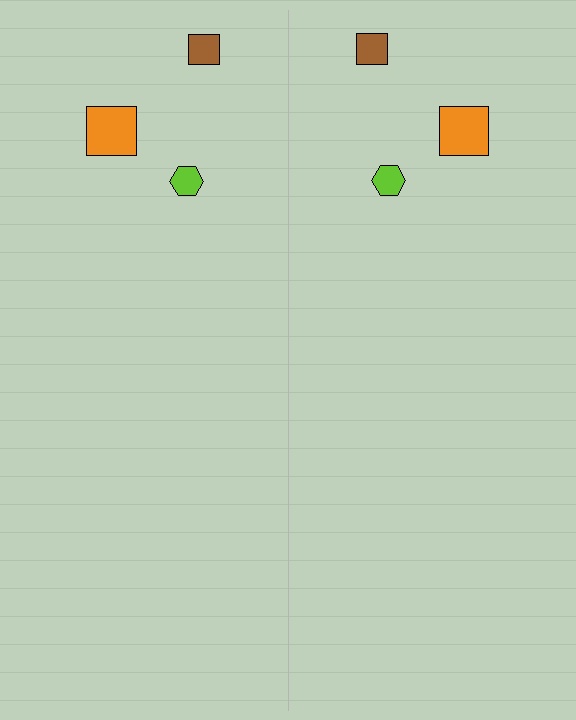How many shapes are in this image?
There are 6 shapes in this image.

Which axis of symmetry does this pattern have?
The pattern has a vertical axis of symmetry running through the center of the image.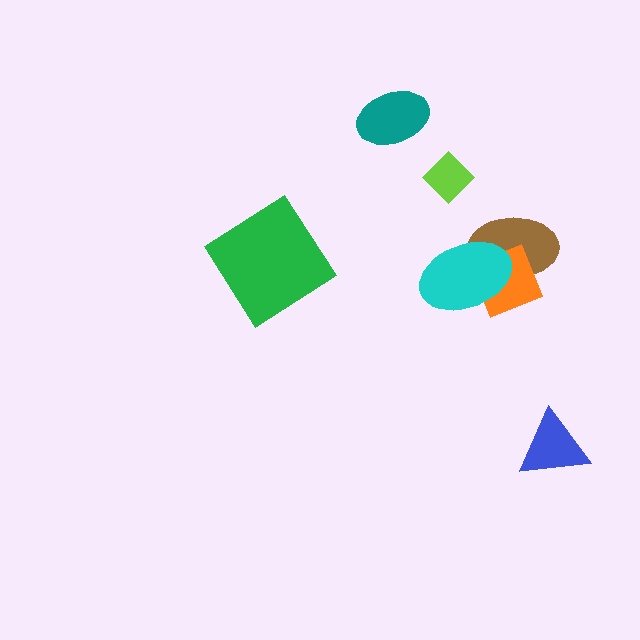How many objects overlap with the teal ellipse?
0 objects overlap with the teal ellipse.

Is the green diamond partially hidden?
No, no other shape covers it.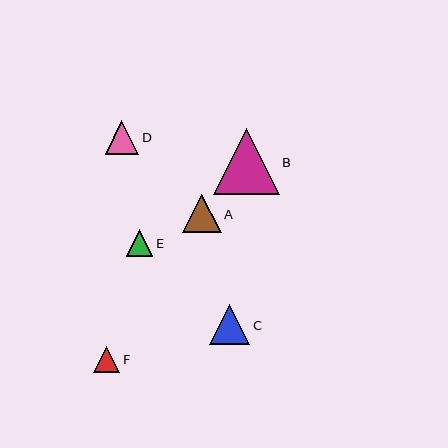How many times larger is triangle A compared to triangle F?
Triangle A is approximately 1.5 times the size of triangle F.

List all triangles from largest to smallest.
From largest to smallest: B, C, A, D, E, F.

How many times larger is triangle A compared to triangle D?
Triangle A is approximately 1.1 times the size of triangle D.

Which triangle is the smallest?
Triangle F is the smallest with a size of approximately 26 pixels.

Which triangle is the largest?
Triangle B is the largest with a size of approximately 65 pixels.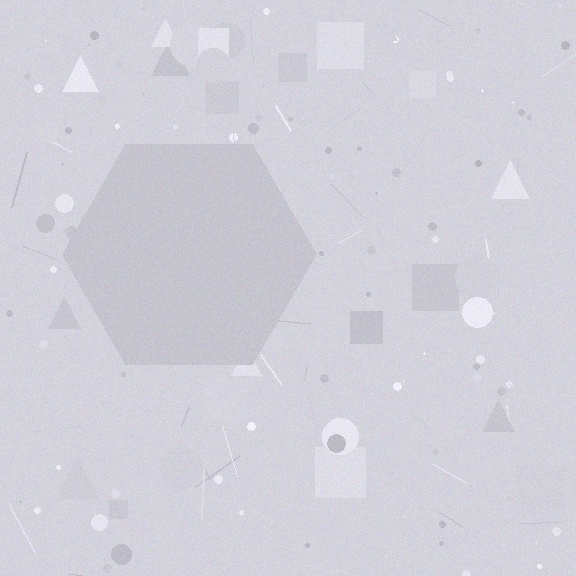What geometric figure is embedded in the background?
A hexagon is embedded in the background.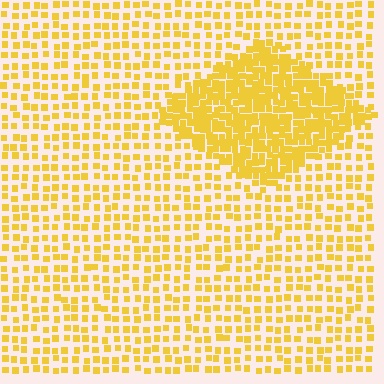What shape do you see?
I see a diamond.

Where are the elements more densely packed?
The elements are more densely packed inside the diamond boundary.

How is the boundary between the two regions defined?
The boundary is defined by a change in element density (approximately 2.3x ratio). All elements are the same color, size, and shape.